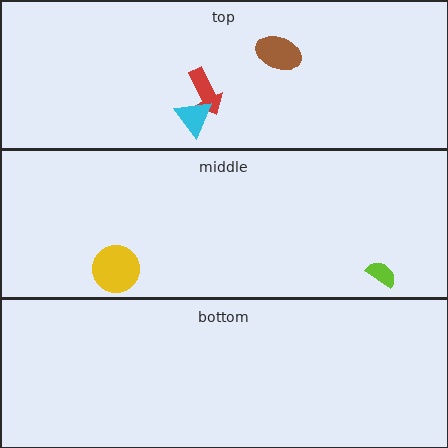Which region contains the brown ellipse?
The top region.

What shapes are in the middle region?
The lime semicircle, the yellow circle.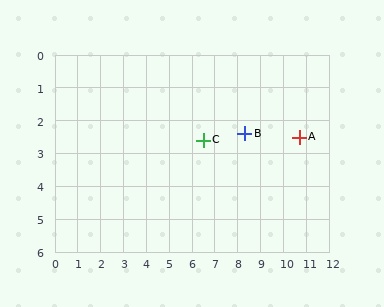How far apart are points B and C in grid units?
Points B and C are about 1.8 grid units apart.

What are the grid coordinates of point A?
Point A is at approximately (10.7, 2.5).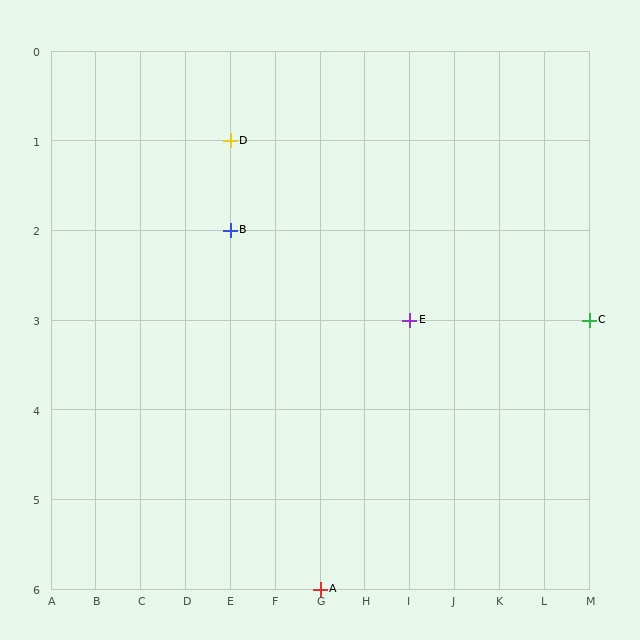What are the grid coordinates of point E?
Point E is at grid coordinates (I, 3).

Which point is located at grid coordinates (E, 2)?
Point B is at (E, 2).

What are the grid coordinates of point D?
Point D is at grid coordinates (E, 1).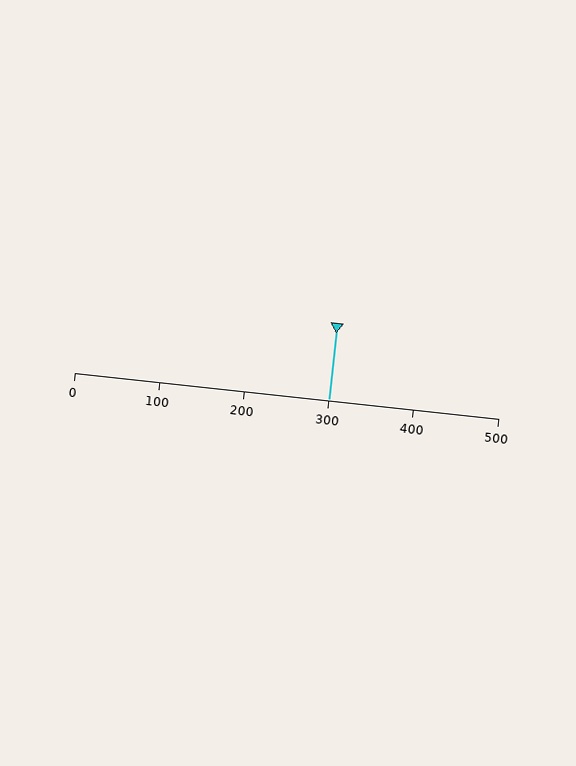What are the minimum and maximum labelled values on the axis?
The axis runs from 0 to 500.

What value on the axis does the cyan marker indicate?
The marker indicates approximately 300.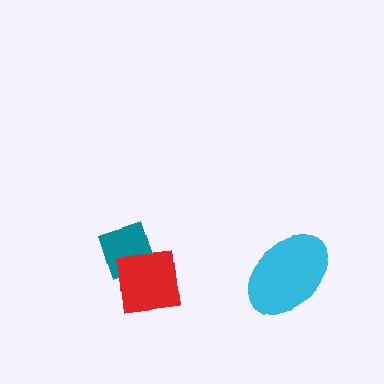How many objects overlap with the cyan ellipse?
0 objects overlap with the cyan ellipse.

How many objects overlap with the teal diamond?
1 object overlaps with the teal diamond.